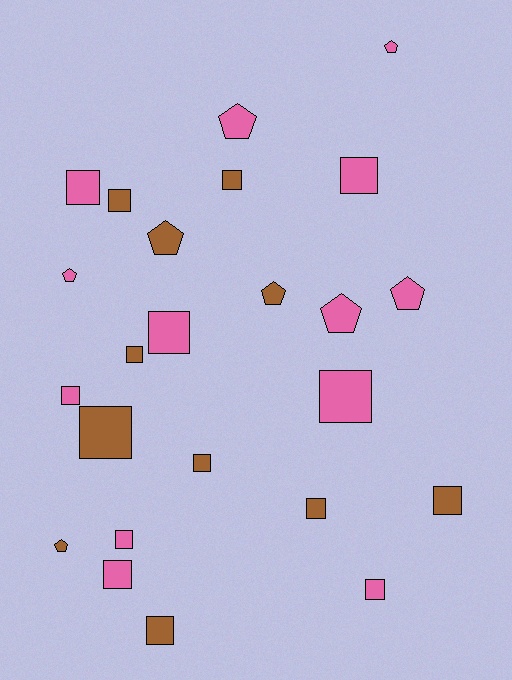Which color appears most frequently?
Pink, with 13 objects.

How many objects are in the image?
There are 24 objects.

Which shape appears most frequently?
Square, with 16 objects.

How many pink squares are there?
There are 8 pink squares.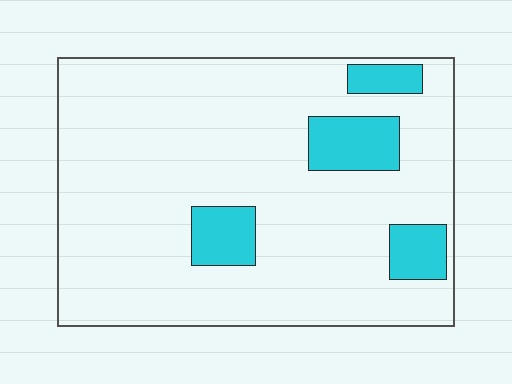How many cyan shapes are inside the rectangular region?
4.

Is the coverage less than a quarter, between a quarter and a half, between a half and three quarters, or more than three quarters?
Less than a quarter.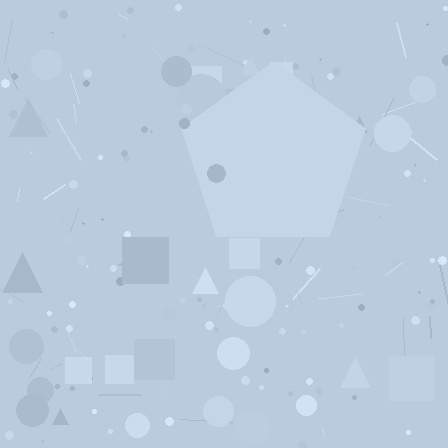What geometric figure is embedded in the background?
A pentagon is embedded in the background.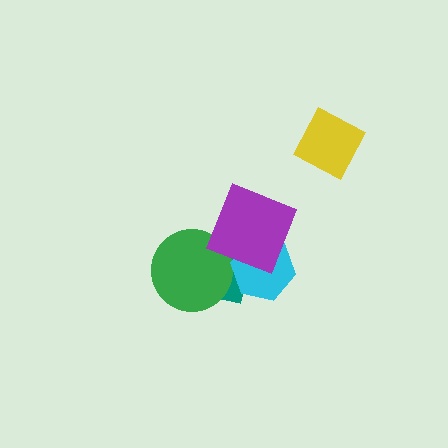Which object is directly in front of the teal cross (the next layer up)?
The green circle is directly in front of the teal cross.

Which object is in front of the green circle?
The purple diamond is in front of the green circle.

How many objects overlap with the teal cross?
3 objects overlap with the teal cross.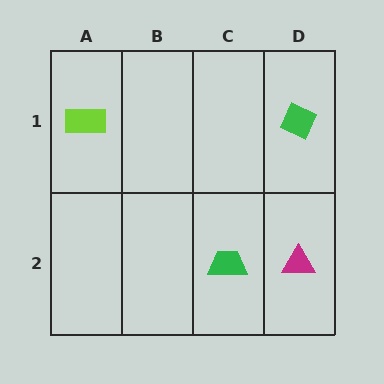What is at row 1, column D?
A green diamond.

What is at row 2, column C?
A green trapezoid.